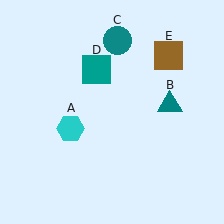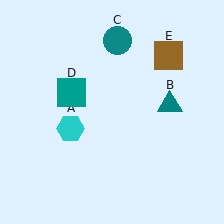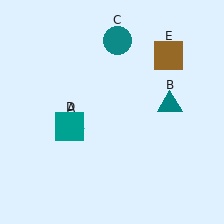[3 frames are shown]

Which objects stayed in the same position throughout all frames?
Cyan hexagon (object A) and teal triangle (object B) and teal circle (object C) and brown square (object E) remained stationary.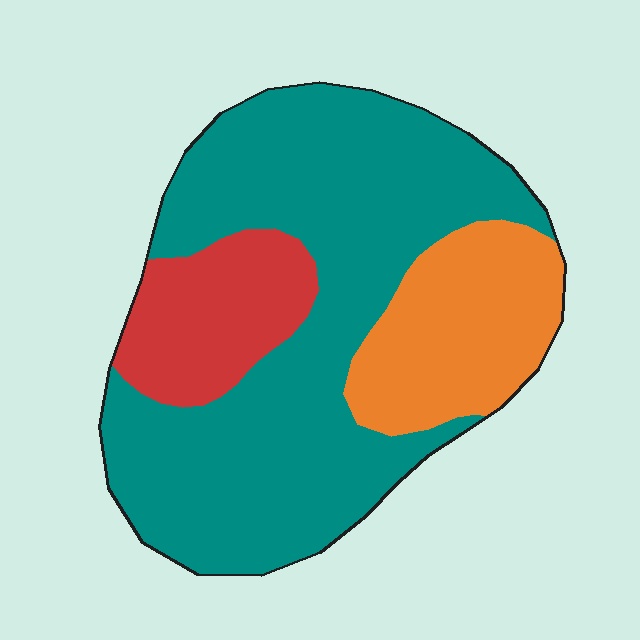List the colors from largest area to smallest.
From largest to smallest: teal, orange, red.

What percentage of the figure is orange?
Orange covers 20% of the figure.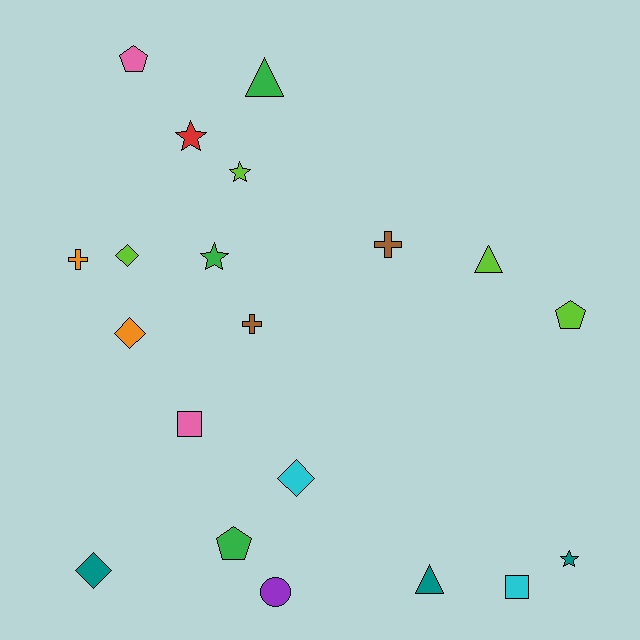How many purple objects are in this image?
There is 1 purple object.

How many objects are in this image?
There are 20 objects.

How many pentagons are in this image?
There are 3 pentagons.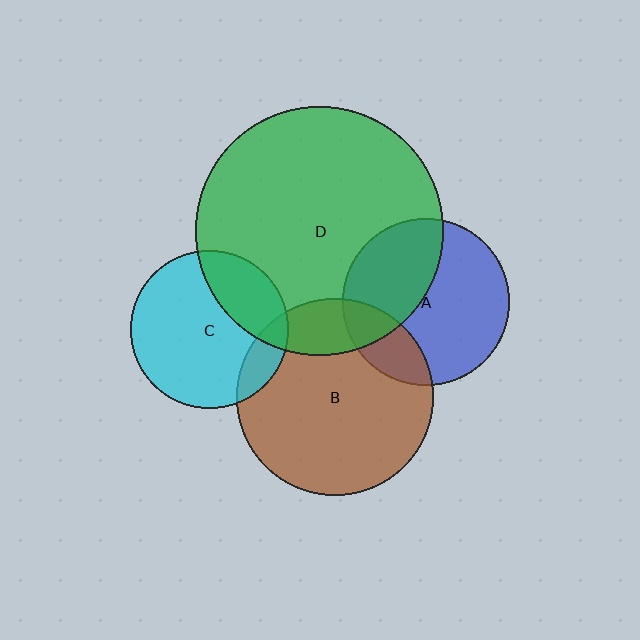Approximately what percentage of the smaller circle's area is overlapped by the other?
Approximately 25%.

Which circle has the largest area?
Circle D (green).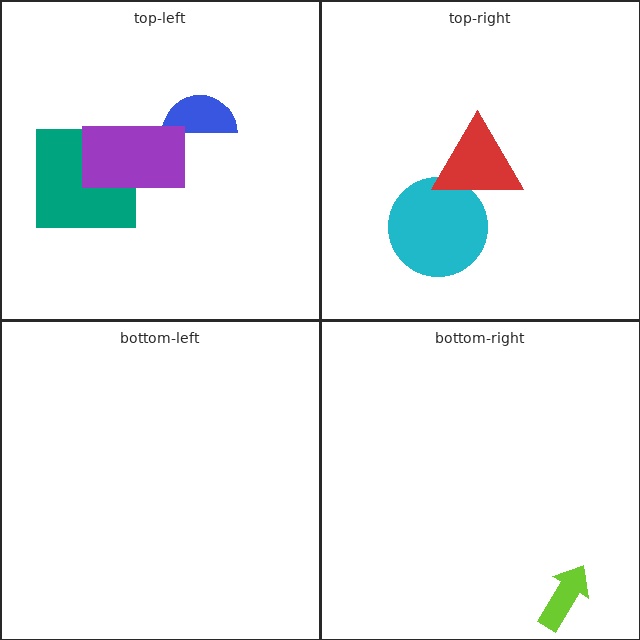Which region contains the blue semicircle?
The top-left region.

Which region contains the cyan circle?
The top-right region.